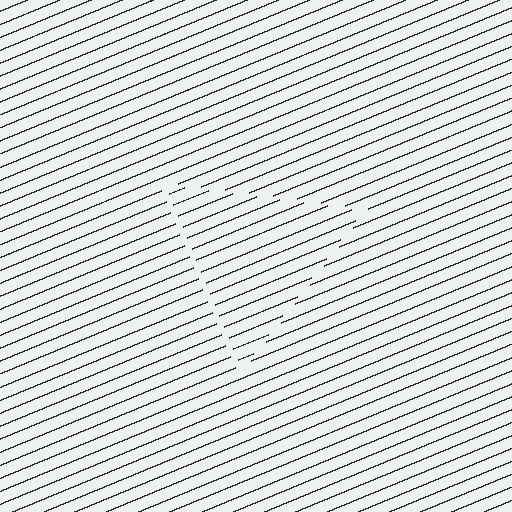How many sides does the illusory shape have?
3 sides — the line-ends trace a triangle.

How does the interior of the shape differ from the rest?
The interior of the shape contains the same grating, shifted by half a period — the contour is defined by the phase discontinuity where line-ends from the inner and outer gratings abut.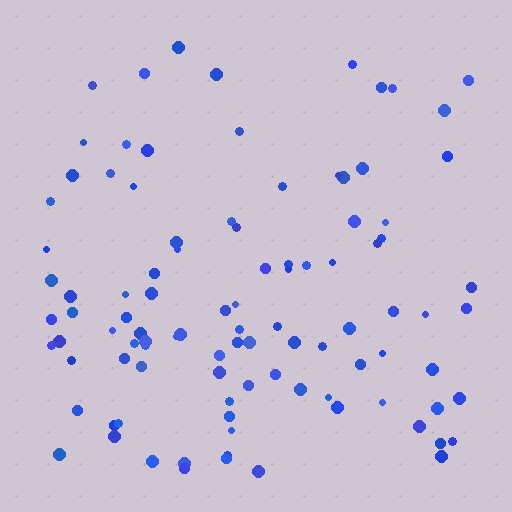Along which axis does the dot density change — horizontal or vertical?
Vertical.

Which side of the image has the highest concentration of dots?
The bottom.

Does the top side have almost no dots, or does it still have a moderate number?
Still a moderate number, just noticeably fewer than the bottom.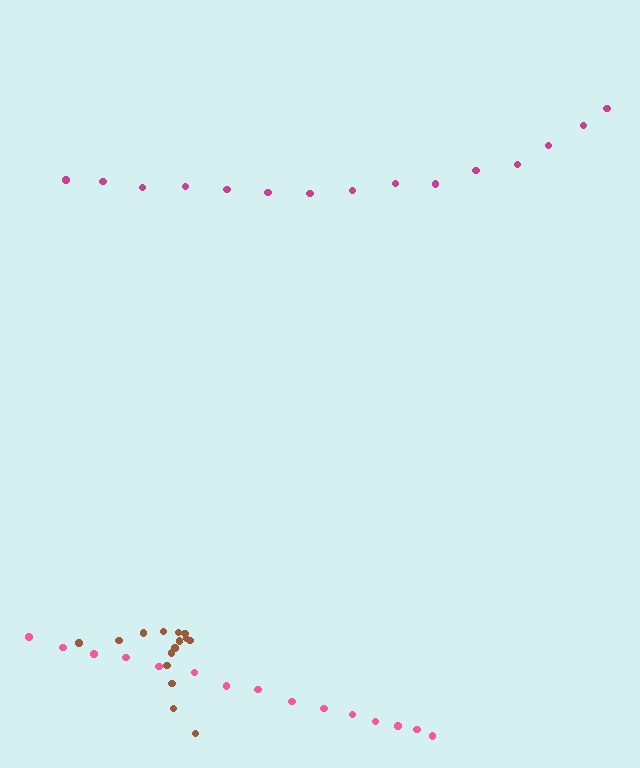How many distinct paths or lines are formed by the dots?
There are 3 distinct paths.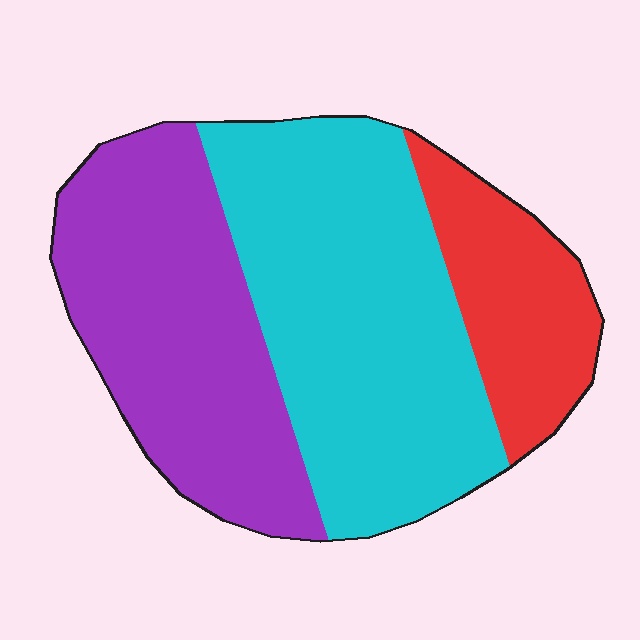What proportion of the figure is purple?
Purple takes up between a quarter and a half of the figure.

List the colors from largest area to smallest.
From largest to smallest: cyan, purple, red.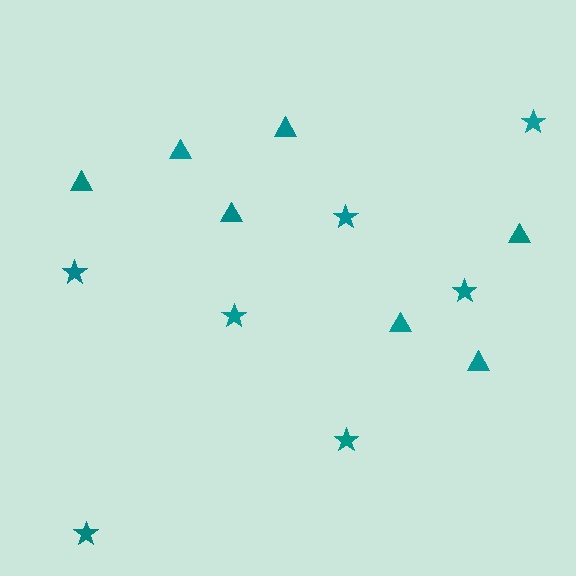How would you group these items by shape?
There are 2 groups: one group of triangles (7) and one group of stars (7).